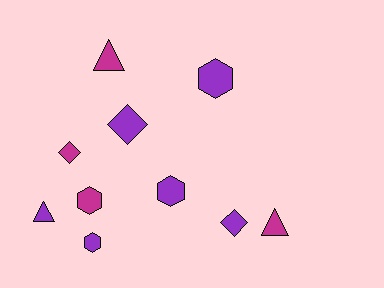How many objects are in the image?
There are 10 objects.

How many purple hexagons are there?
There are 3 purple hexagons.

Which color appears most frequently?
Purple, with 6 objects.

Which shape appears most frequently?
Hexagon, with 4 objects.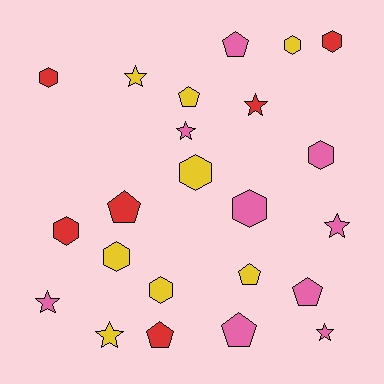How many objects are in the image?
There are 23 objects.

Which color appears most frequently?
Pink, with 9 objects.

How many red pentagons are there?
There are 2 red pentagons.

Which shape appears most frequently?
Hexagon, with 9 objects.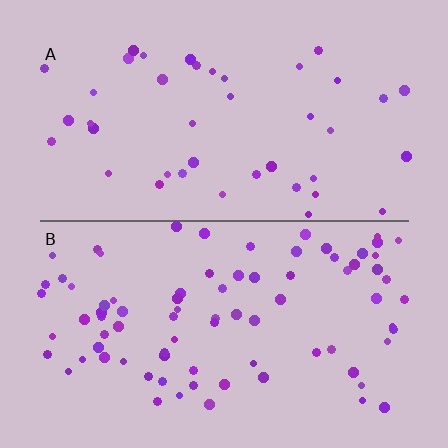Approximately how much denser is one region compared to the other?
Approximately 2.0× — region B over region A.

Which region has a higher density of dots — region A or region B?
B (the bottom).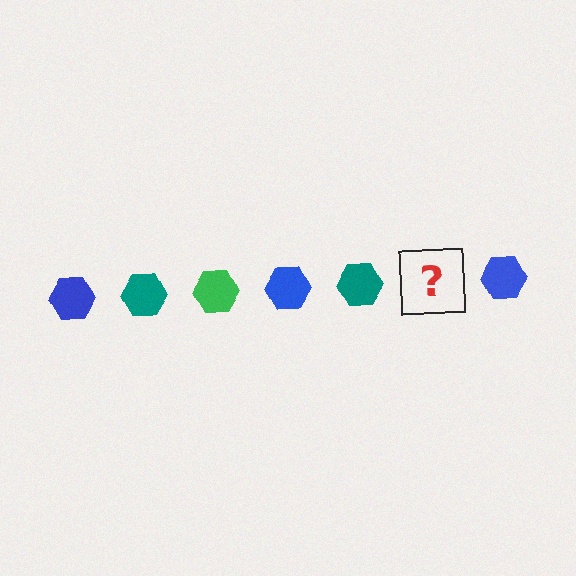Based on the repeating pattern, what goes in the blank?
The blank should be a green hexagon.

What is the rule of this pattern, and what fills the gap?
The rule is that the pattern cycles through blue, teal, green hexagons. The gap should be filled with a green hexagon.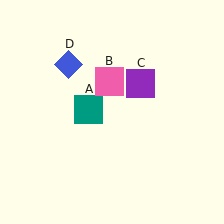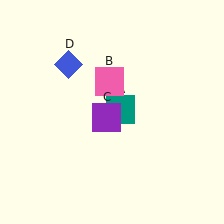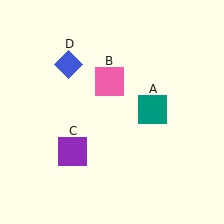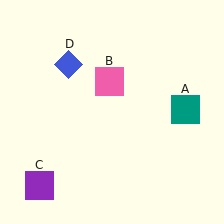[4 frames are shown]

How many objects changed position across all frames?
2 objects changed position: teal square (object A), purple square (object C).